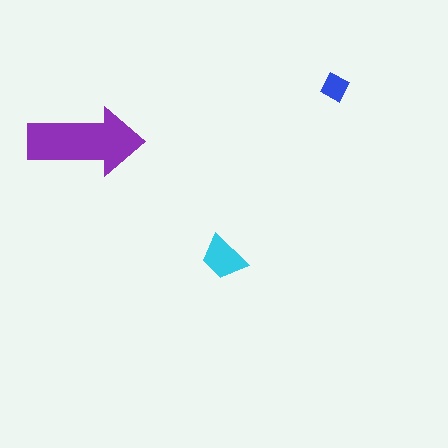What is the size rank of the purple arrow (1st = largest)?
1st.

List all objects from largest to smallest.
The purple arrow, the cyan trapezoid, the blue diamond.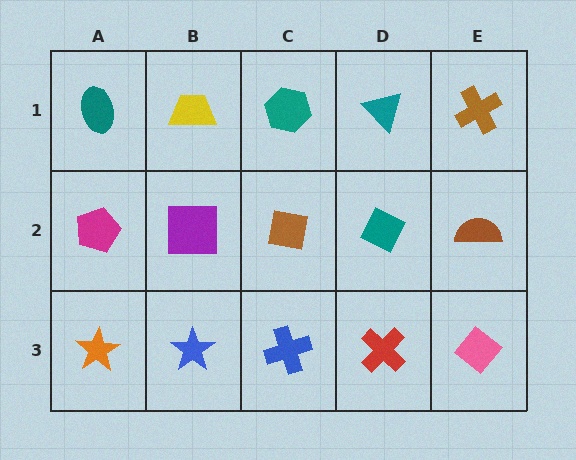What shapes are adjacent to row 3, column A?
A magenta pentagon (row 2, column A), a blue star (row 3, column B).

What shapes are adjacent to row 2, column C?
A teal hexagon (row 1, column C), a blue cross (row 3, column C), a purple square (row 2, column B), a teal diamond (row 2, column D).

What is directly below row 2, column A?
An orange star.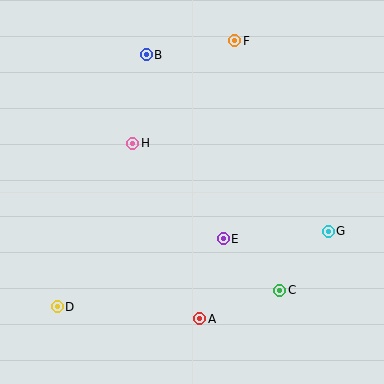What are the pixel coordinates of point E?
Point E is at (223, 239).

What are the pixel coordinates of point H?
Point H is at (133, 143).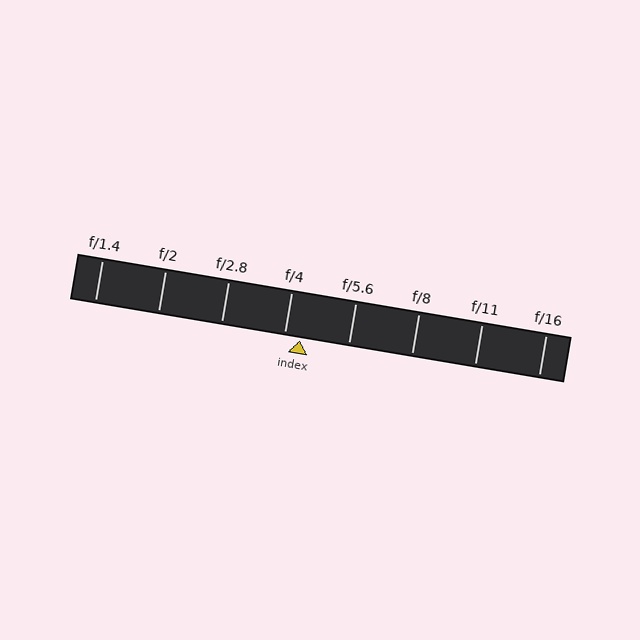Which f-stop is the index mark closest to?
The index mark is closest to f/4.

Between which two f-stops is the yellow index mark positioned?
The index mark is between f/4 and f/5.6.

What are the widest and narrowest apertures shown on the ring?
The widest aperture shown is f/1.4 and the narrowest is f/16.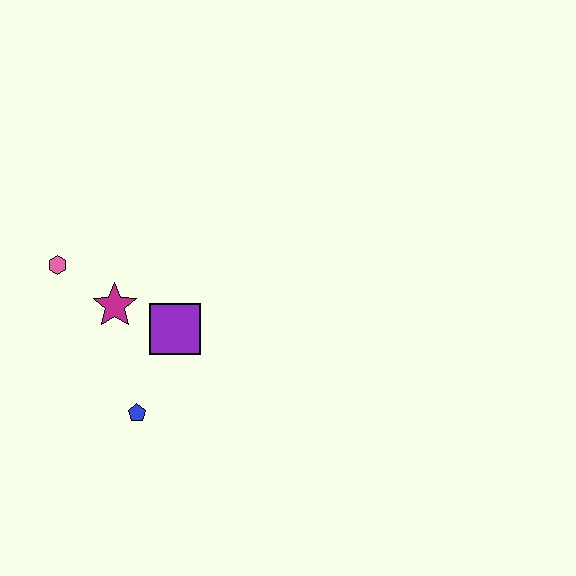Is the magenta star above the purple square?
Yes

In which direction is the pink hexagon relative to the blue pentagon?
The pink hexagon is above the blue pentagon.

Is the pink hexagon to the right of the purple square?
No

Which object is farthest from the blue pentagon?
The pink hexagon is farthest from the blue pentagon.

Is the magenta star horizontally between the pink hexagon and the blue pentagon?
Yes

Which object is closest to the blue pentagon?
The purple square is closest to the blue pentagon.